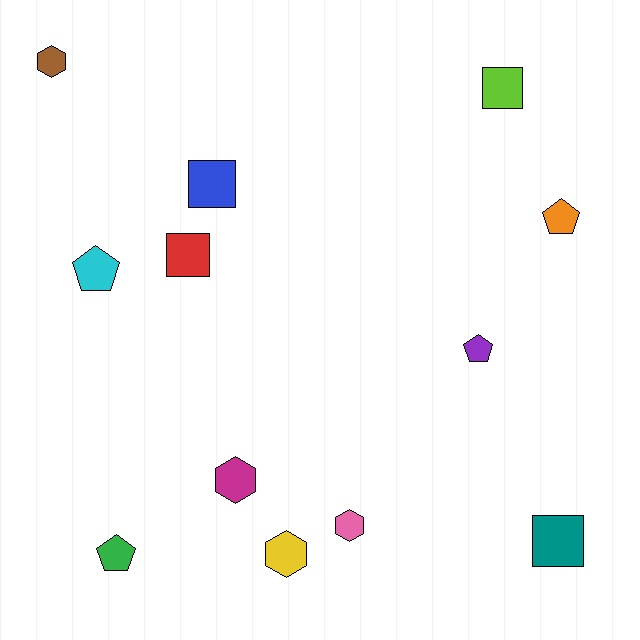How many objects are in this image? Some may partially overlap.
There are 12 objects.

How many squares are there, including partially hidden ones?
There are 4 squares.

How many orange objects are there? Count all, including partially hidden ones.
There is 1 orange object.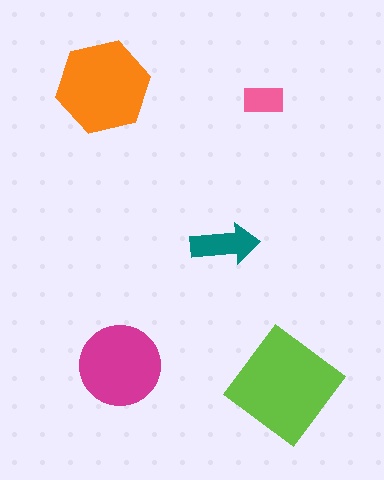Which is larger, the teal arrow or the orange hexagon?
The orange hexagon.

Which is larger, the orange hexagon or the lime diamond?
The lime diamond.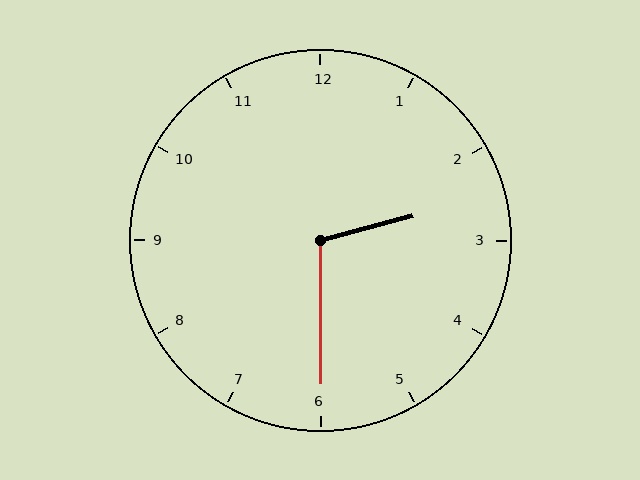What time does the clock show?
2:30.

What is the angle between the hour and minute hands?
Approximately 105 degrees.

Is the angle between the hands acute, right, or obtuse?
It is obtuse.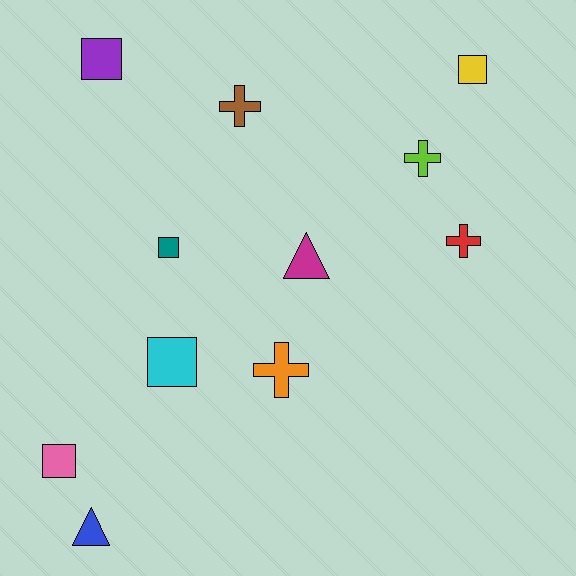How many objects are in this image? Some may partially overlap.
There are 11 objects.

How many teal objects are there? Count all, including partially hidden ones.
There is 1 teal object.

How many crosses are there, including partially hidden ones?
There are 4 crosses.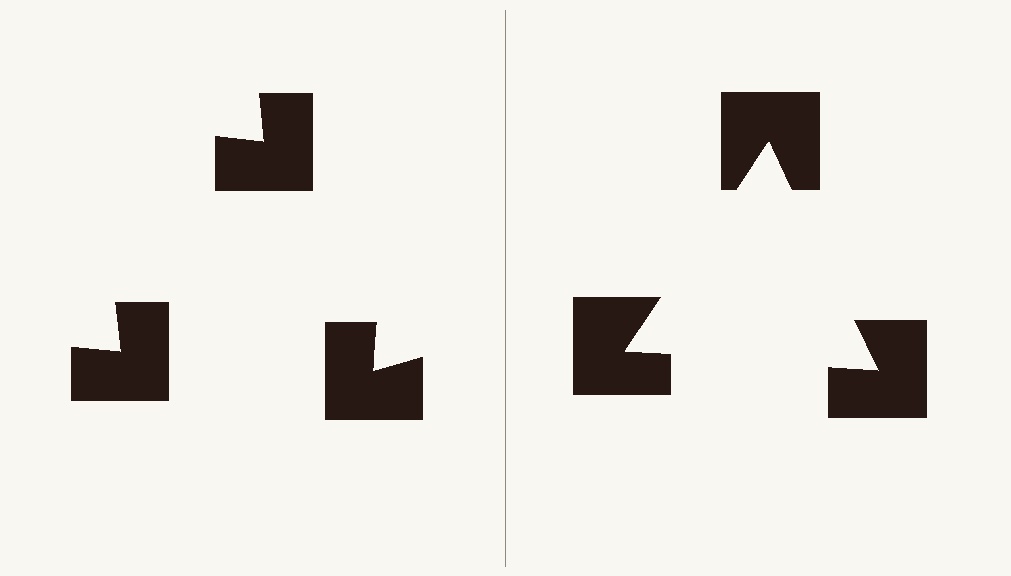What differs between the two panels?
The notched squares are positioned identically on both sides; only the wedge orientations differ. On the right they align to a triangle; on the left they are misaligned.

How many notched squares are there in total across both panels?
6 — 3 on each side.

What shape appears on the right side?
An illusory triangle.